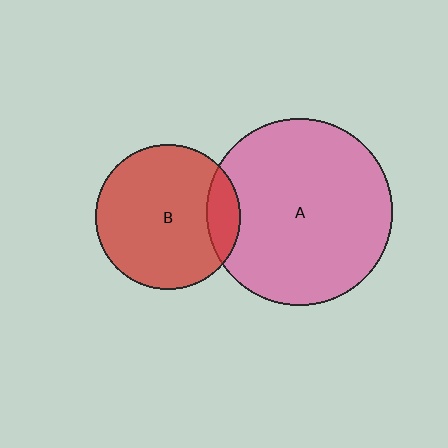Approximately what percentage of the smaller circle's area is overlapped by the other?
Approximately 15%.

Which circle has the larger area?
Circle A (pink).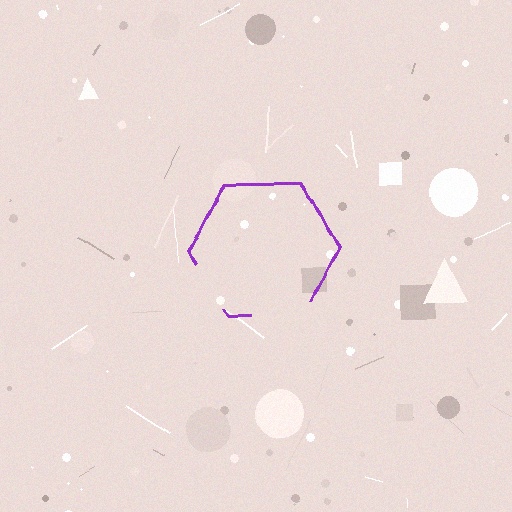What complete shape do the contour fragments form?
The contour fragments form a hexagon.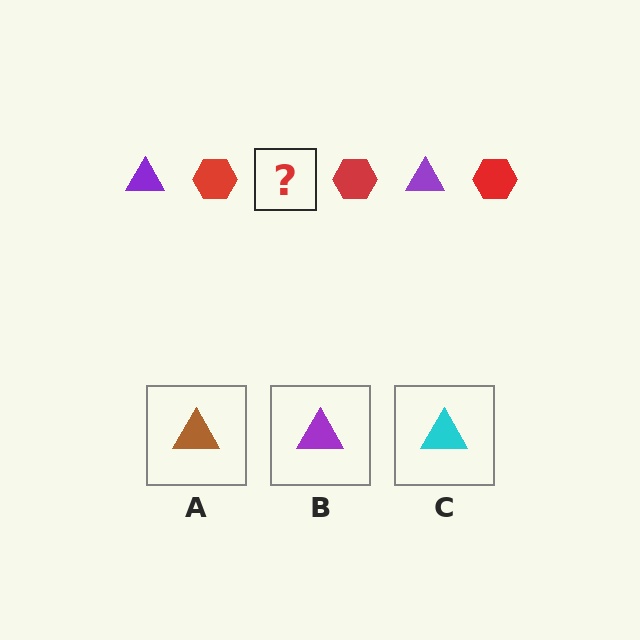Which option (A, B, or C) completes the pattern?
B.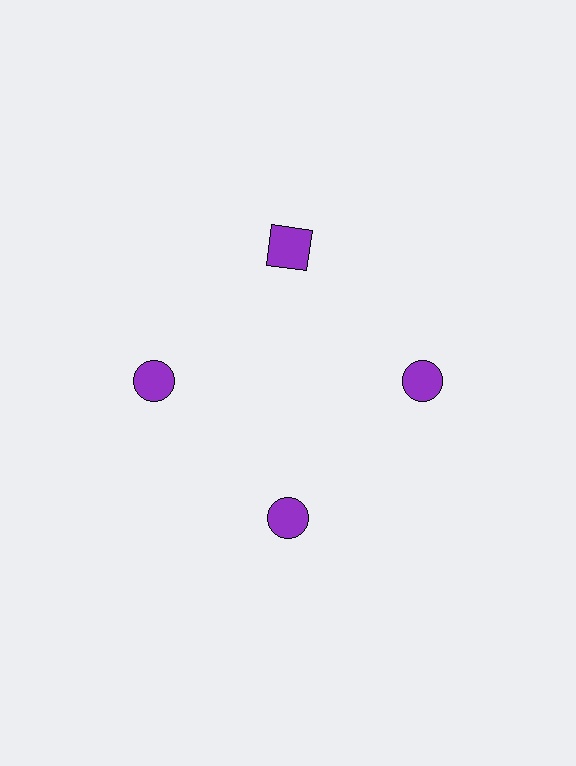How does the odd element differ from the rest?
It has a different shape: square instead of circle.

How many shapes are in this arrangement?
There are 4 shapes arranged in a ring pattern.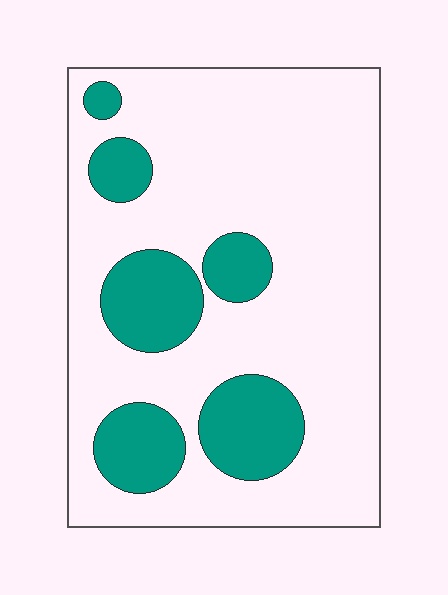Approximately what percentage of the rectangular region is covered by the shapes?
Approximately 25%.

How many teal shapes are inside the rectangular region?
6.